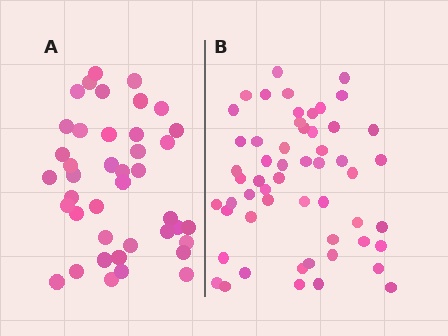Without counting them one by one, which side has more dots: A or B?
Region B (the right region) has more dots.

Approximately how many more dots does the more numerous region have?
Region B has approximately 15 more dots than region A.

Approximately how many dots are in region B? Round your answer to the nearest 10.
About 60 dots. (The exact count is 55, which rounds to 60.)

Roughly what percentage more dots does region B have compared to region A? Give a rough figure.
About 35% more.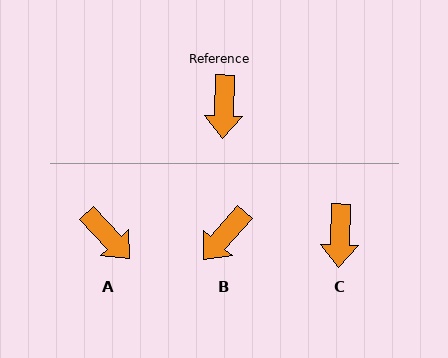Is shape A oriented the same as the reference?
No, it is off by about 45 degrees.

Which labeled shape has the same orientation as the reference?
C.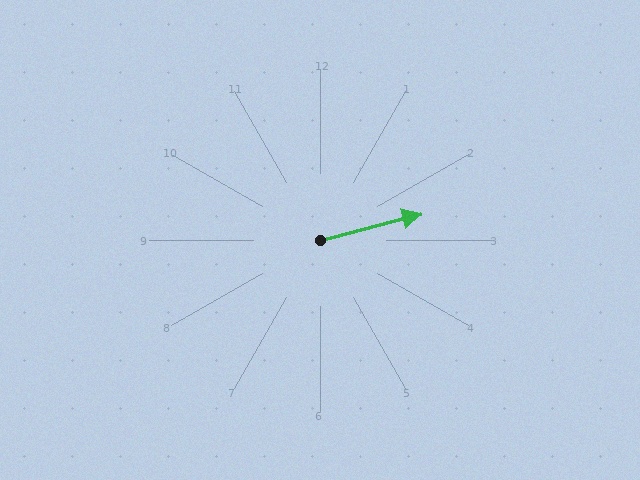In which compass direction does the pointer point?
East.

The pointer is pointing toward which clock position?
Roughly 3 o'clock.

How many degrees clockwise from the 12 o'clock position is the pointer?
Approximately 76 degrees.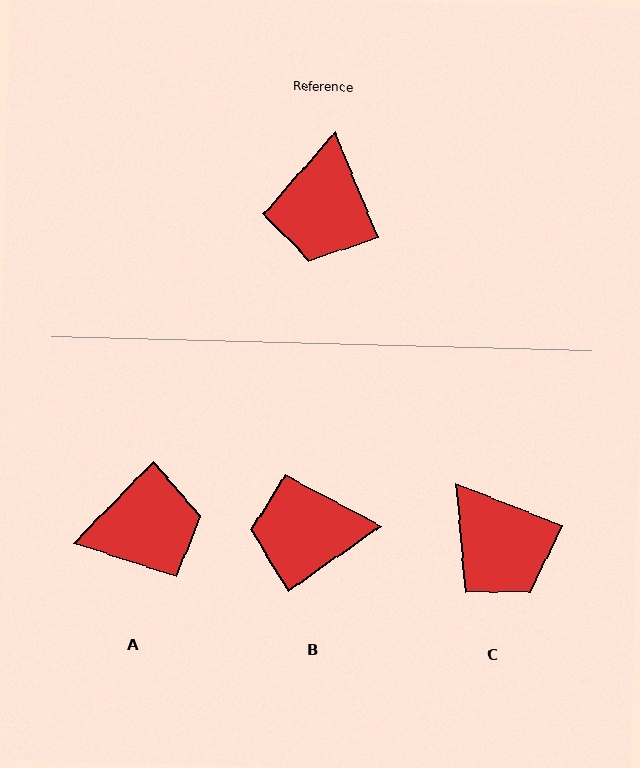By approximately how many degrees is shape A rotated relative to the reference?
Approximately 113 degrees counter-clockwise.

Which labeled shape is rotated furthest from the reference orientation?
A, about 113 degrees away.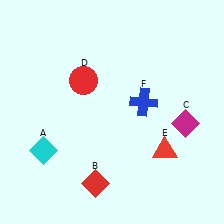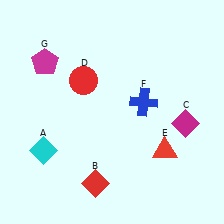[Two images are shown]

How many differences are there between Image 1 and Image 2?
There is 1 difference between the two images.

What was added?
A magenta pentagon (G) was added in Image 2.